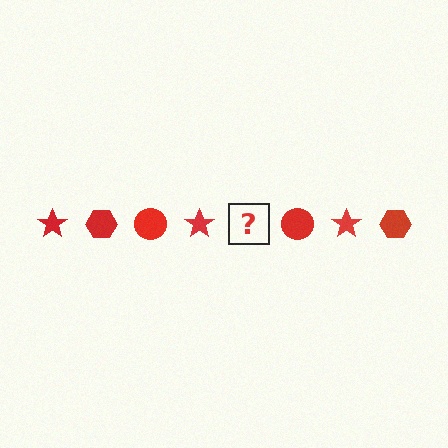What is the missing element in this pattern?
The missing element is a red hexagon.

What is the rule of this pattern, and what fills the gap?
The rule is that the pattern cycles through star, hexagon, circle shapes in red. The gap should be filled with a red hexagon.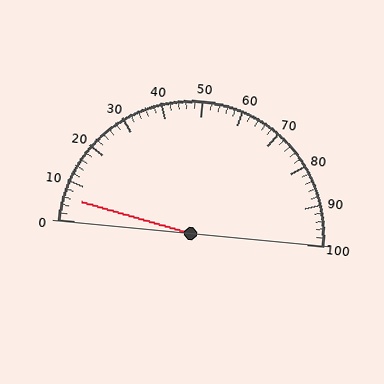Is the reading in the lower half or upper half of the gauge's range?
The reading is in the lower half of the range (0 to 100).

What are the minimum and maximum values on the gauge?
The gauge ranges from 0 to 100.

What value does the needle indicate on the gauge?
The needle indicates approximately 6.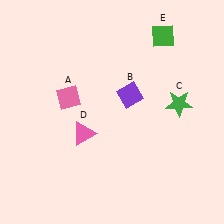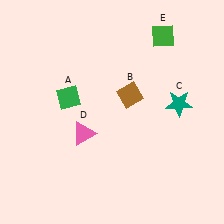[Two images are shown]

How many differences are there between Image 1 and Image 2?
There are 3 differences between the two images.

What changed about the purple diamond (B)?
In Image 1, B is purple. In Image 2, it changed to brown.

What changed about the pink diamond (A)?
In Image 1, A is pink. In Image 2, it changed to green.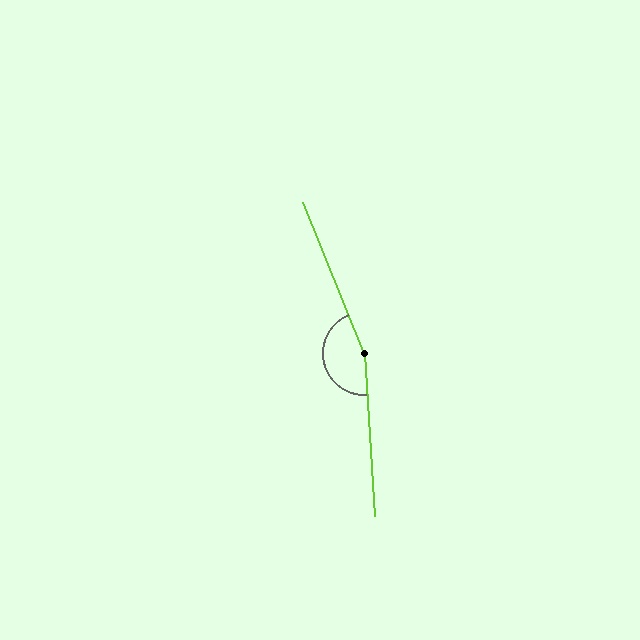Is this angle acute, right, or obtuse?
It is obtuse.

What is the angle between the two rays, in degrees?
Approximately 161 degrees.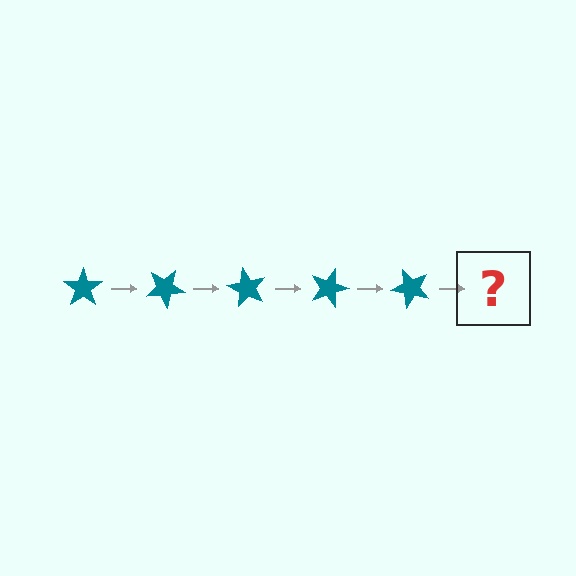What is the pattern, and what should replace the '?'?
The pattern is that the star rotates 30 degrees each step. The '?' should be a teal star rotated 150 degrees.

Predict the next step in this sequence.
The next step is a teal star rotated 150 degrees.